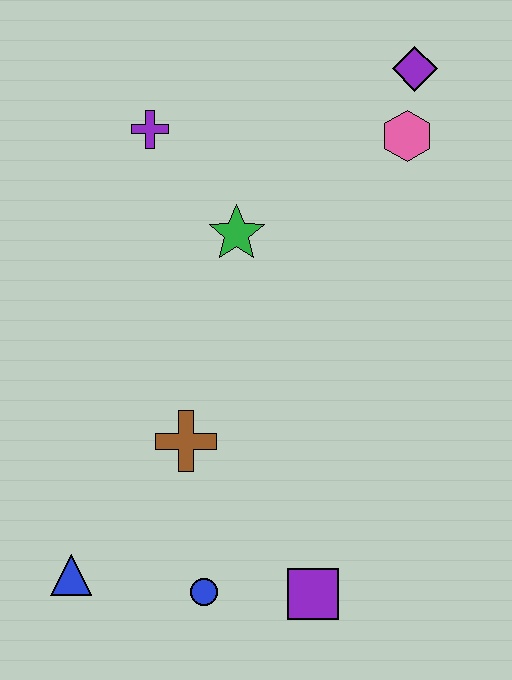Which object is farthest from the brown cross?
The purple diamond is farthest from the brown cross.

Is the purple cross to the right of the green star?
No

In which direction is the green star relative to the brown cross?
The green star is above the brown cross.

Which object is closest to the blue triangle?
The blue circle is closest to the blue triangle.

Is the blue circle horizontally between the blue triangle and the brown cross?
No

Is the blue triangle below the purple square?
No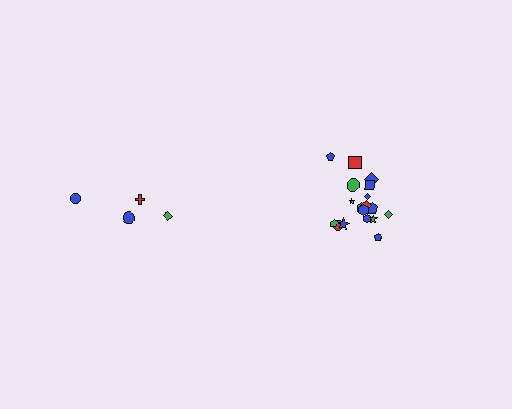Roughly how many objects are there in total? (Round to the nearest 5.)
Roughly 20 objects in total.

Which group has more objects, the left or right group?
The right group.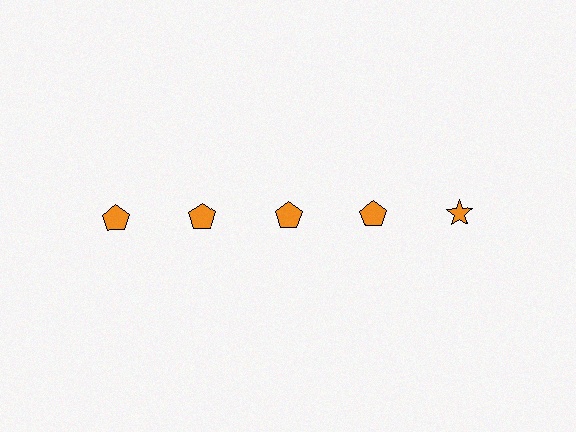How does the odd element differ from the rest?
It has a different shape: star instead of pentagon.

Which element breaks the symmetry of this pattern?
The orange star in the top row, rightmost column breaks the symmetry. All other shapes are orange pentagons.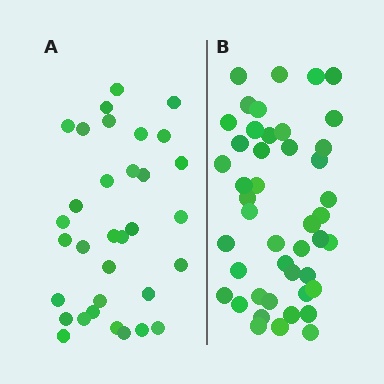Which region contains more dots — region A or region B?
Region B (the right region) has more dots.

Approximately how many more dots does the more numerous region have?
Region B has roughly 12 or so more dots than region A.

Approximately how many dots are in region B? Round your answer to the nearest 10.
About 40 dots. (The exact count is 45, which rounds to 40.)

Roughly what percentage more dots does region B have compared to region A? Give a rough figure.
About 35% more.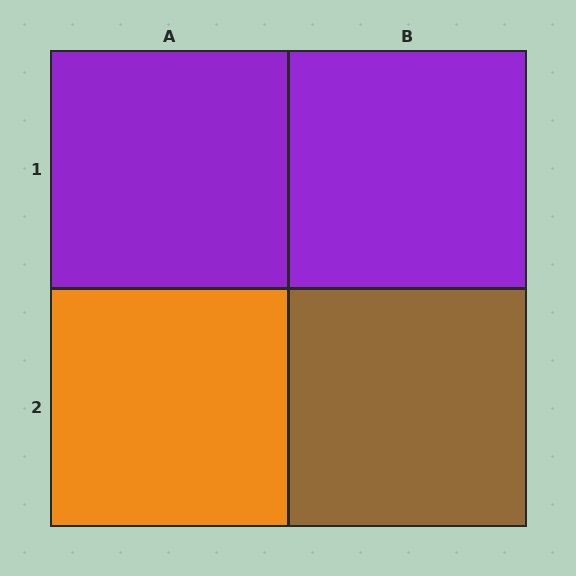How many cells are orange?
1 cell is orange.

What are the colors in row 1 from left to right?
Purple, purple.